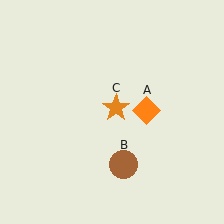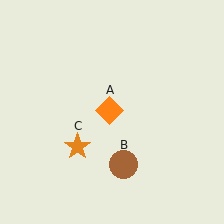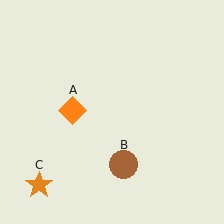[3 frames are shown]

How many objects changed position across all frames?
2 objects changed position: orange diamond (object A), orange star (object C).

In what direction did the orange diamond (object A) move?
The orange diamond (object A) moved left.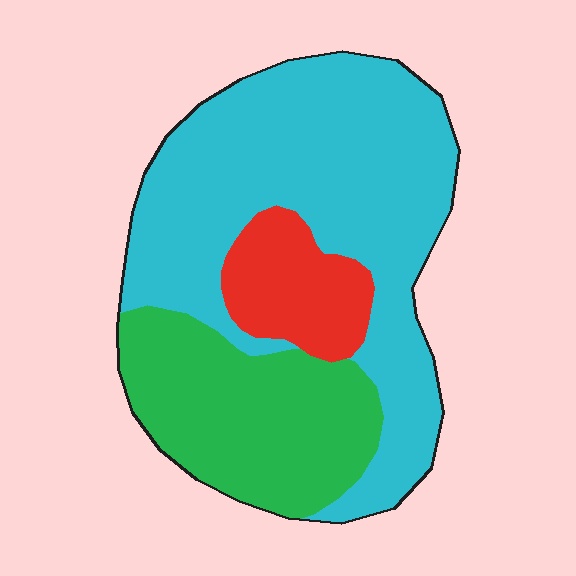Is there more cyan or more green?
Cyan.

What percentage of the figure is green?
Green covers roughly 30% of the figure.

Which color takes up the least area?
Red, at roughly 15%.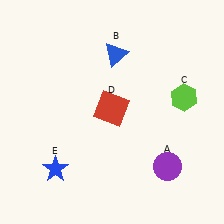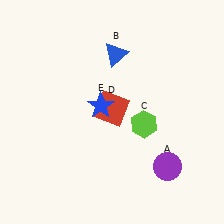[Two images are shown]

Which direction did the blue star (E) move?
The blue star (E) moved up.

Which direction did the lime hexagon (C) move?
The lime hexagon (C) moved left.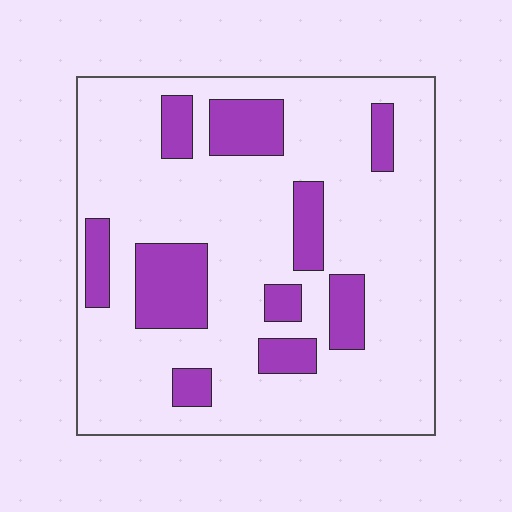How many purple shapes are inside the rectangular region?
10.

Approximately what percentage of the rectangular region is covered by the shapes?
Approximately 20%.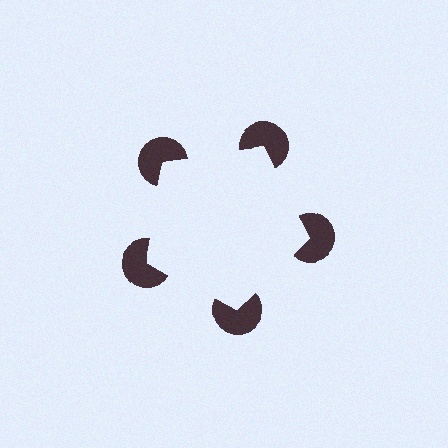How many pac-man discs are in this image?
There are 5 — one at each vertex of the illusory pentagon.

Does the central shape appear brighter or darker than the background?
It typically appears slightly brighter than the background, even though no actual brightness change is drawn.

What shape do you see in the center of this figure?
An illusory pentagon — its edges are inferred from the aligned wedge cuts in the pac-man discs, not physically drawn.